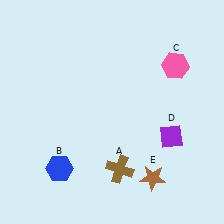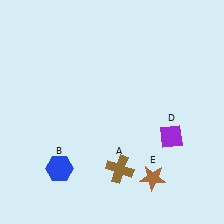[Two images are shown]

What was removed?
The pink hexagon (C) was removed in Image 2.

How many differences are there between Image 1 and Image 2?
There is 1 difference between the two images.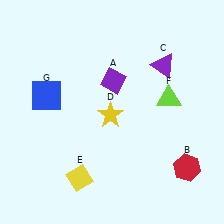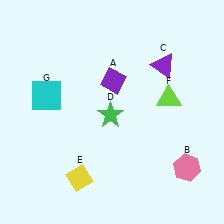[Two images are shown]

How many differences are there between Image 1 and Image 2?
There are 3 differences between the two images.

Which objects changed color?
B changed from red to pink. D changed from yellow to green. G changed from blue to cyan.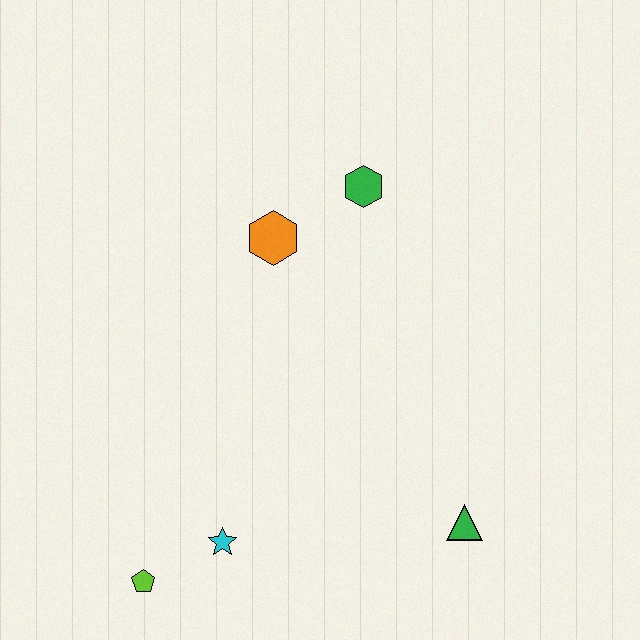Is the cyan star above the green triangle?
No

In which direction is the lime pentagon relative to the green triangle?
The lime pentagon is to the left of the green triangle.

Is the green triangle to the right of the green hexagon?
Yes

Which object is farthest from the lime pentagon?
The green hexagon is farthest from the lime pentagon.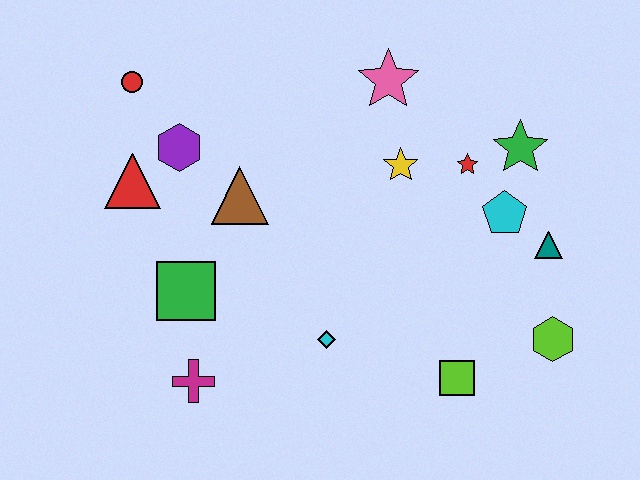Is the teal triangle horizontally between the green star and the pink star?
No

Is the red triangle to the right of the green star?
No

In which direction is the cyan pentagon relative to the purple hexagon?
The cyan pentagon is to the right of the purple hexagon.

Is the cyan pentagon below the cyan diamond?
No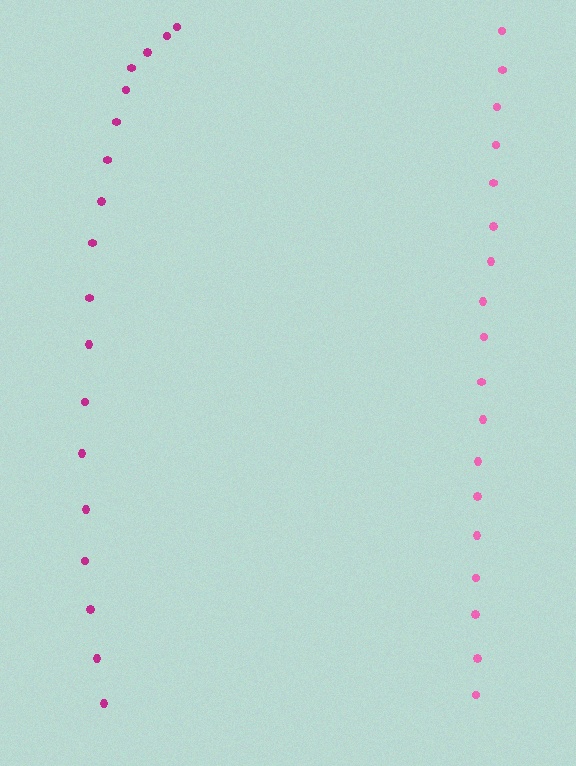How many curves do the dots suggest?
There are 2 distinct paths.